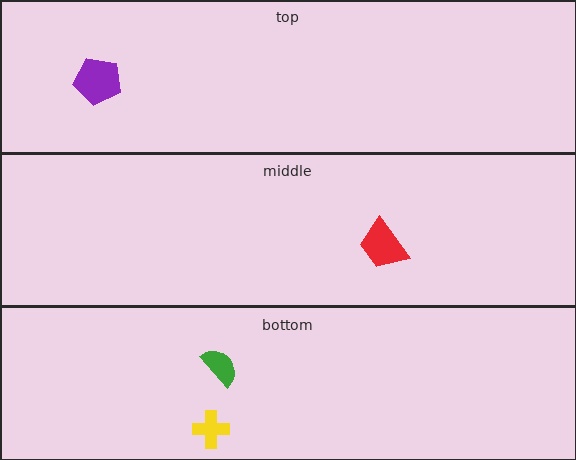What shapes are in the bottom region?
The green semicircle, the yellow cross.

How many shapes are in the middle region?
1.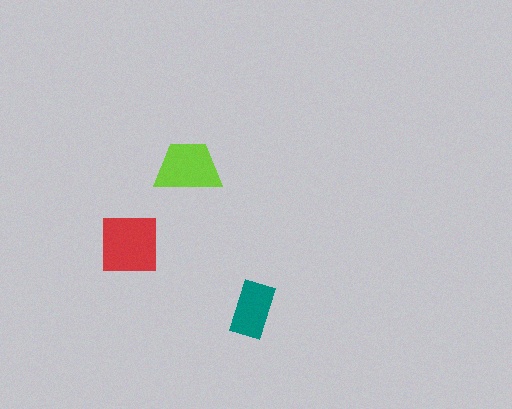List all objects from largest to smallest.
The red square, the lime trapezoid, the teal rectangle.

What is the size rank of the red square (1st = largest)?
1st.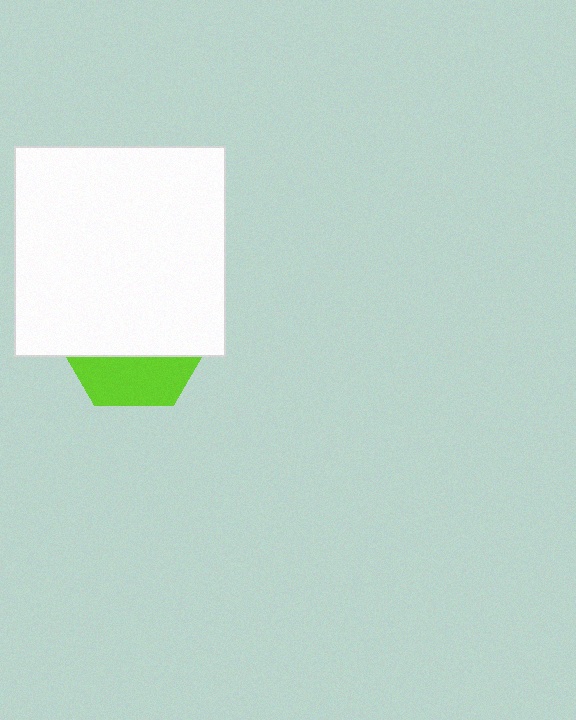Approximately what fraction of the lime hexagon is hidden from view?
Roughly 69% of the lime hexagon is hidden behind the white square.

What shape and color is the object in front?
The object in front is a white square.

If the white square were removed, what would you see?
You would see the complete lime hexagon.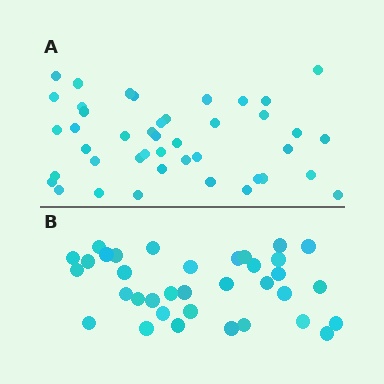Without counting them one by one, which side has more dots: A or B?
Region A (the top region) has more dots.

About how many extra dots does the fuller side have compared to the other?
Region A has roughly 8 or so more dots than region B.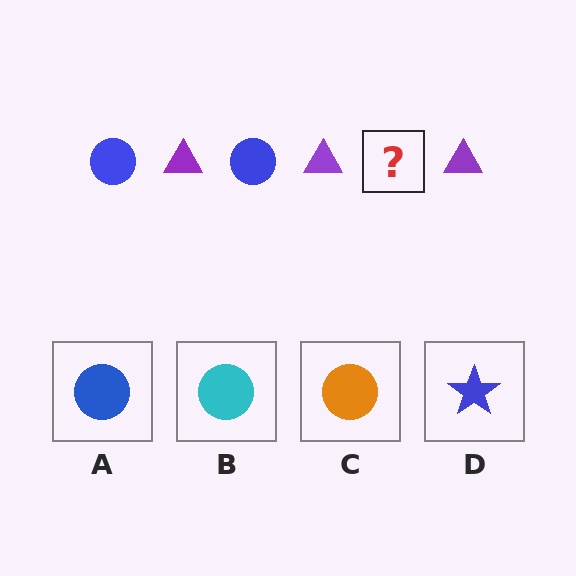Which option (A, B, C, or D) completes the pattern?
A.